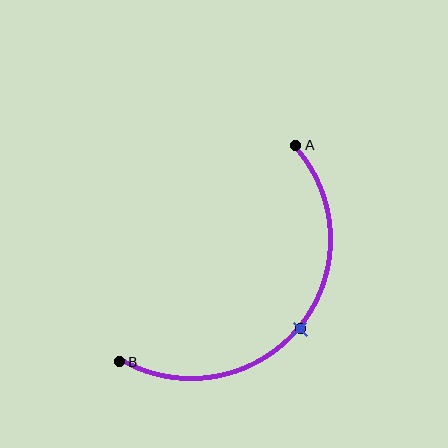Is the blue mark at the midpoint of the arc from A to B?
Yes. The blue mark lies on the arc at equal arc-length from both A and B — it is the arc midpoint.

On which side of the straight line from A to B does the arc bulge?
The arc bulges below and to the right of the straight line connecting A and B.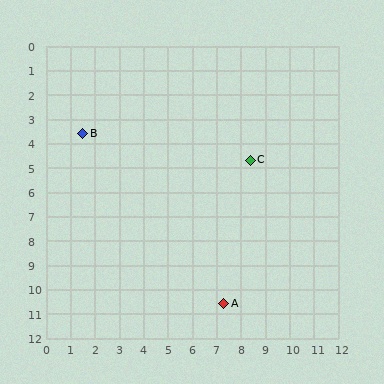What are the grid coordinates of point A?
Point A is at approximately (7.3, 10.6).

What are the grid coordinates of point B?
Point B is at approximately (1.5, 3.6).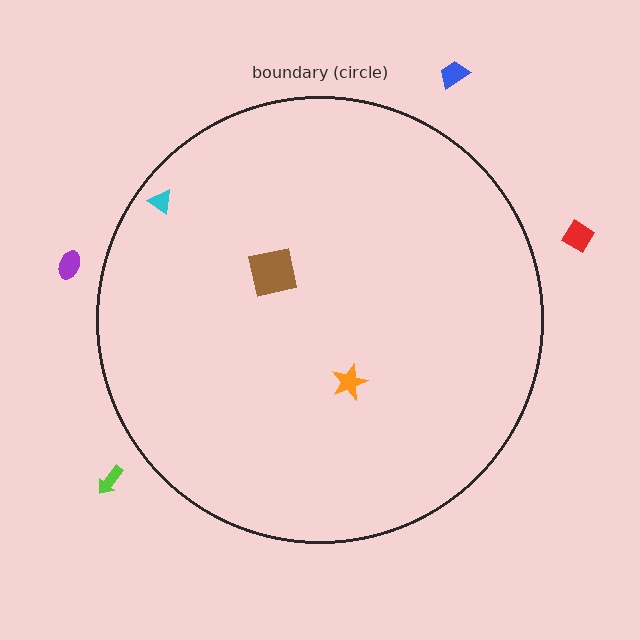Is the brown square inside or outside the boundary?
Inside.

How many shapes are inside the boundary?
3 inside, 4 outside.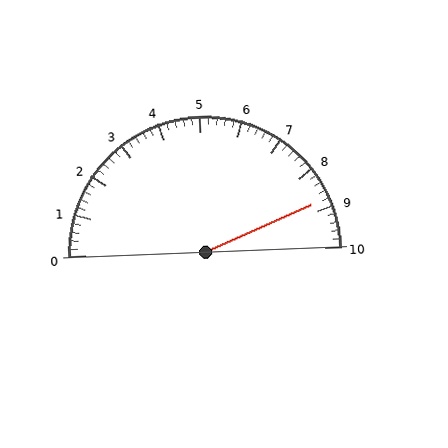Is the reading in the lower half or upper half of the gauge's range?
The reading is in the upper half of the range (0 to 10).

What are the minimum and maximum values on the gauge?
The gauge ranges from 0 to 10.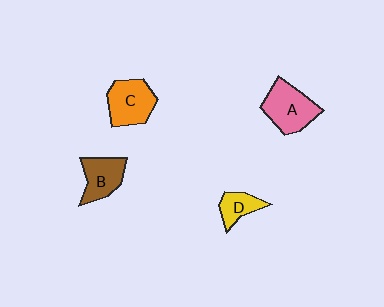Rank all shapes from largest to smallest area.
From largest to smallest: A (pink), C (orange), B (brown), D (yellow).